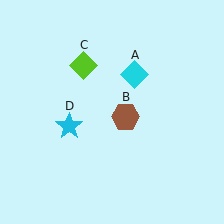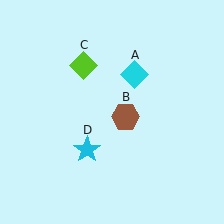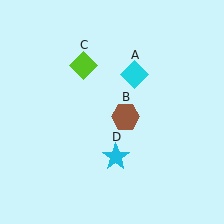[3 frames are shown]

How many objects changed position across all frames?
1 object changed position: cyan star (object D).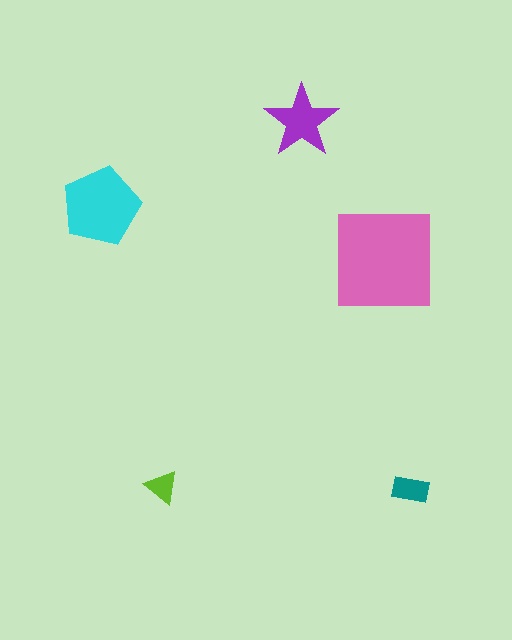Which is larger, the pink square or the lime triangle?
The pink square.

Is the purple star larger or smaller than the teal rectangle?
Larger.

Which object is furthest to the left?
The cyan pentagon is leftmost.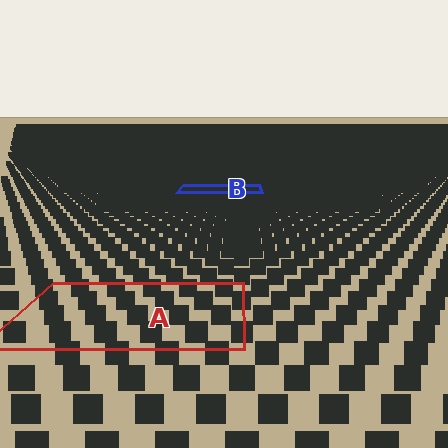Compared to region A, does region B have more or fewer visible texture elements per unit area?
Region B has more texture elements per unit area — they are packed more densely because it is farther away.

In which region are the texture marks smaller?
The texture marks are smaller in region B, because it is farther away.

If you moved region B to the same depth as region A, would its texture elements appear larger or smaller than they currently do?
They would appear larger. At a closer depth, the same texture elements are projected at a bigger on-screen size.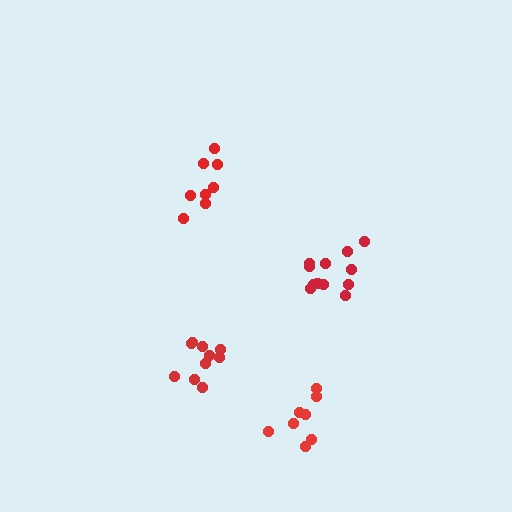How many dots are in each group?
Group 1: 12 dots, Group 2: 8 dots, Group 3: 10 dots, Group 4: 8 dots (38 total).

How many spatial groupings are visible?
There are 4 spatial groupings.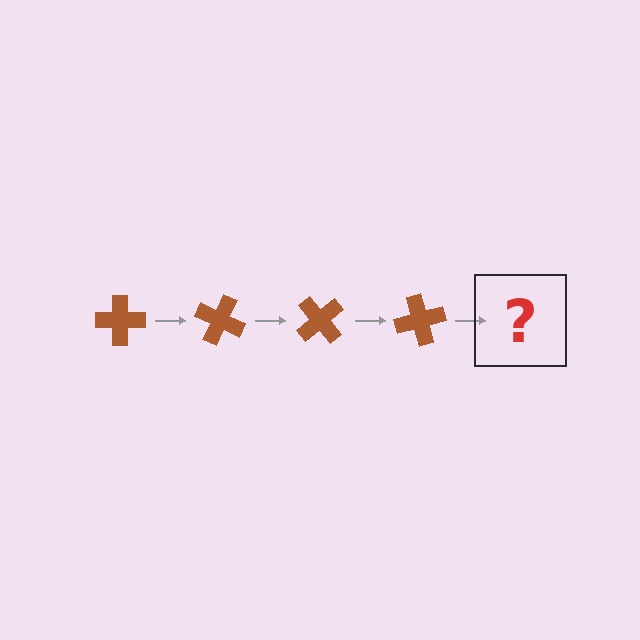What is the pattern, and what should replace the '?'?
The pattern is that the cross rotates 25 degrees each step. The '?' should be a brown cross rotated 100 degrees.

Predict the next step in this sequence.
The next step is a brown cross rotated 100 degrees.